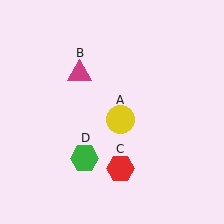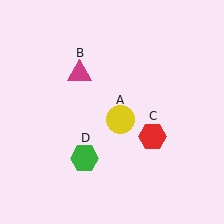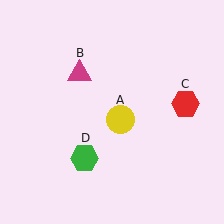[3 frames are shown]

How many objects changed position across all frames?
1 object changed position: red hexagon (object C).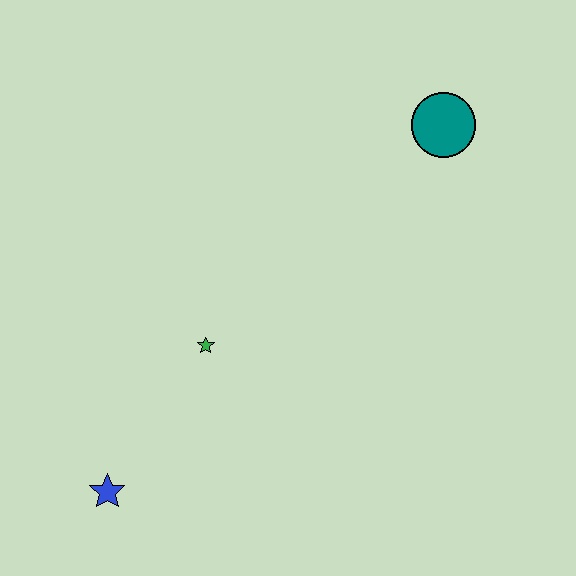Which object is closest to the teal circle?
The green star is closest to the teal circle.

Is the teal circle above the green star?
Yes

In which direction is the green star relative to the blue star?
The green star is above the blue star.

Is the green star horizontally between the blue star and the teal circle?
Yes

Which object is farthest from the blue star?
The teal circle is farthest from the blue star.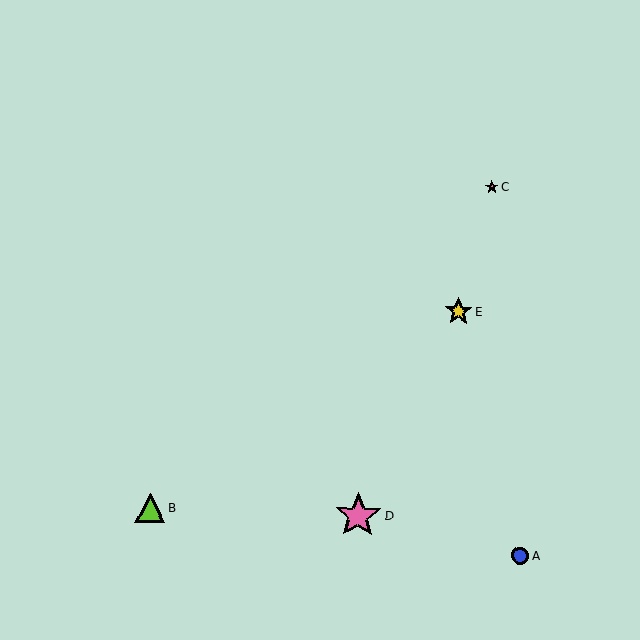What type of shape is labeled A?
Shape A is a blue circle.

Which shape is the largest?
The pink star (labeled D) is the largest.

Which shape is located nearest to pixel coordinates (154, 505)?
The lime triangle (labeled B) at (150, 508) is nearest to that location.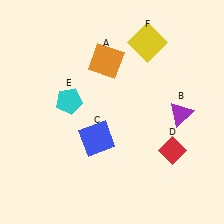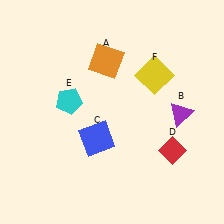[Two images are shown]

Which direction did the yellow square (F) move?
The yellow square (F) moved down.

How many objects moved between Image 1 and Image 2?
1 object moved between the two images.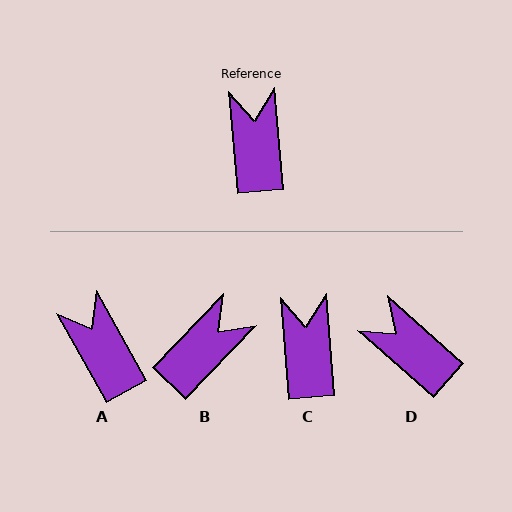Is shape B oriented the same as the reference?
No, it is off by about 49 degrees.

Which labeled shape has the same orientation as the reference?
C.